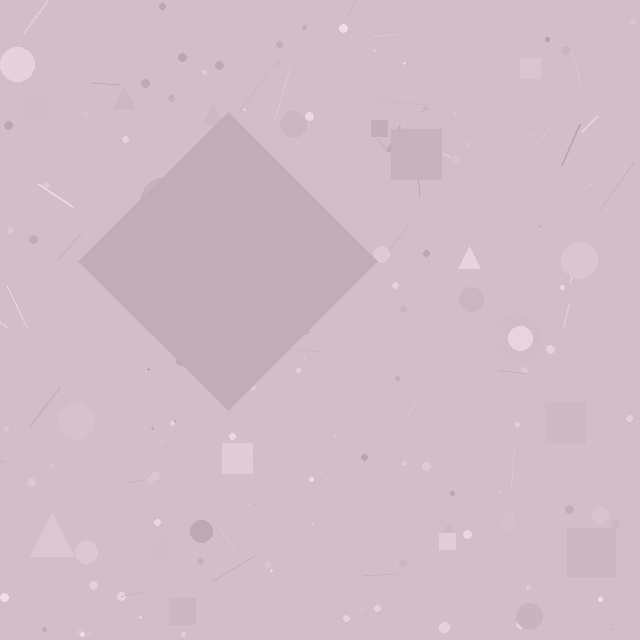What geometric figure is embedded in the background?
A diamond is embedded in the background.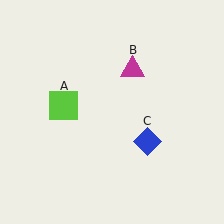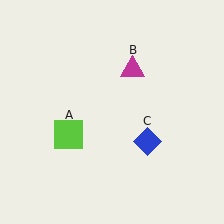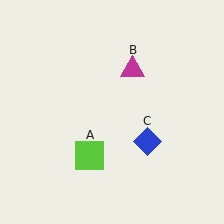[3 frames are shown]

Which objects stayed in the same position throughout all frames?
Magenta triangle (object B) and blue diamond (object C) remained stationary.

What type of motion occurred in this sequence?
The lime square (object A) rotated counterclockwise around the center of the scene.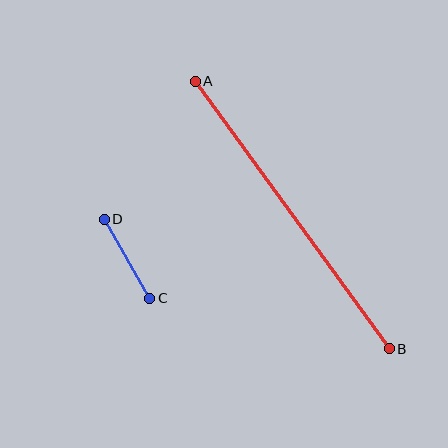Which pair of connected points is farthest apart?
Points A and B are farthest apart.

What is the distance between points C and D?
The distance is approximately 91 pixels.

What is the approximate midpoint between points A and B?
The midpoint is at approximately (292, 215) pixels.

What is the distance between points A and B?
The distance is approximately 330 pixels.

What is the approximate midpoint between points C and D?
The midpoint is at approximately (127, 259) pixels.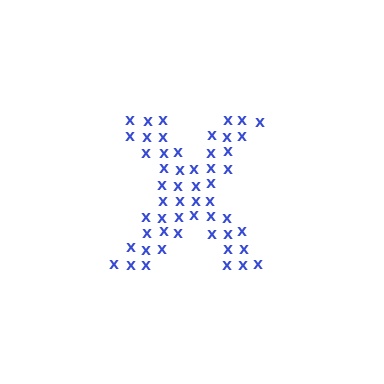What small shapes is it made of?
It is made of small letter X's.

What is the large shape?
The large shape is the letter X.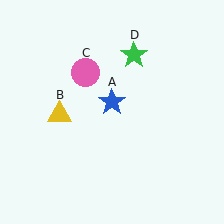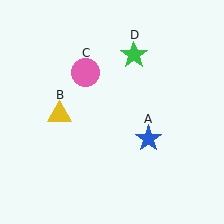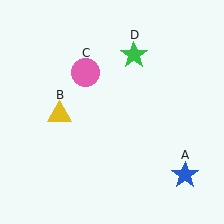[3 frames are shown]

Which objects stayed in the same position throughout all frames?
Yellow triangle (object B) and pink circle (object C) and green star (object D) remained stationary.